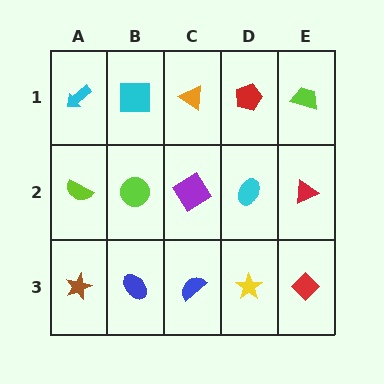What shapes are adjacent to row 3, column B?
A lime circle (row 2, column B), a brown star (row 3, column A), a blue semicircle (row 3, column C).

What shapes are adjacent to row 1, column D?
A cyan ellipse (row 2, column D), an orange triangle (row 1, column C), a lime trapezoid (row 1, column E).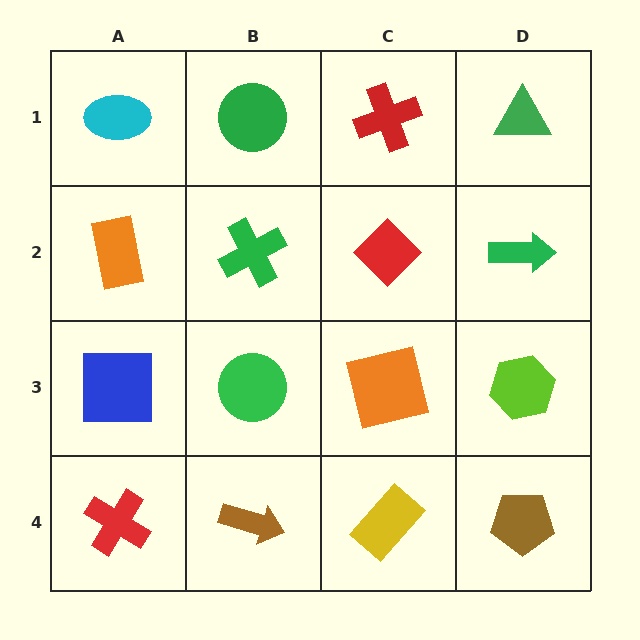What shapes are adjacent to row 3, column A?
An orange rectangle (row 2, column A), a red cross (row 4, column A), a green circle (row 3, column B).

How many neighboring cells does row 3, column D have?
3.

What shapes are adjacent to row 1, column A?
An orange rectangle (row 2, column A), a green circle (row 1, column B).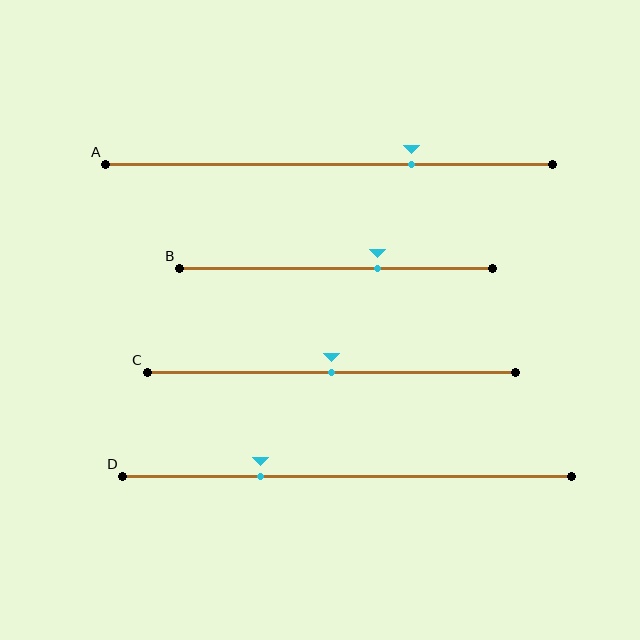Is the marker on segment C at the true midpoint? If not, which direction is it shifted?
Yes, the marker on segment C is at the true midpoint.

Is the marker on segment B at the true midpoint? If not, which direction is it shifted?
No, the marker on segment B is shifted to the right by about 13% of the segment length.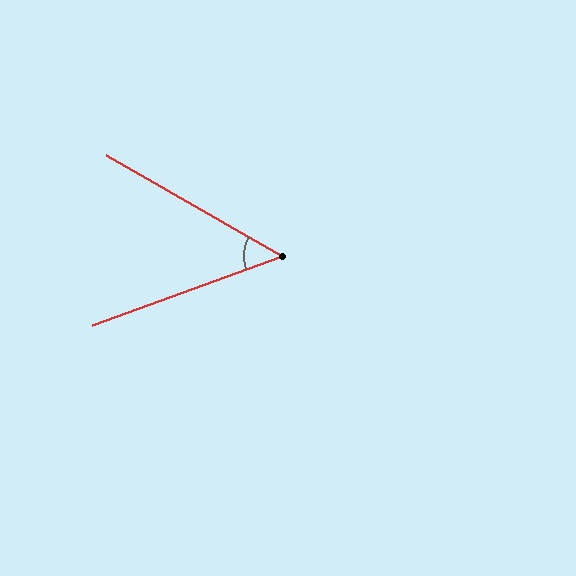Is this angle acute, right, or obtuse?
It is acute.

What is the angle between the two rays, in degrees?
Approximately 50 degrees.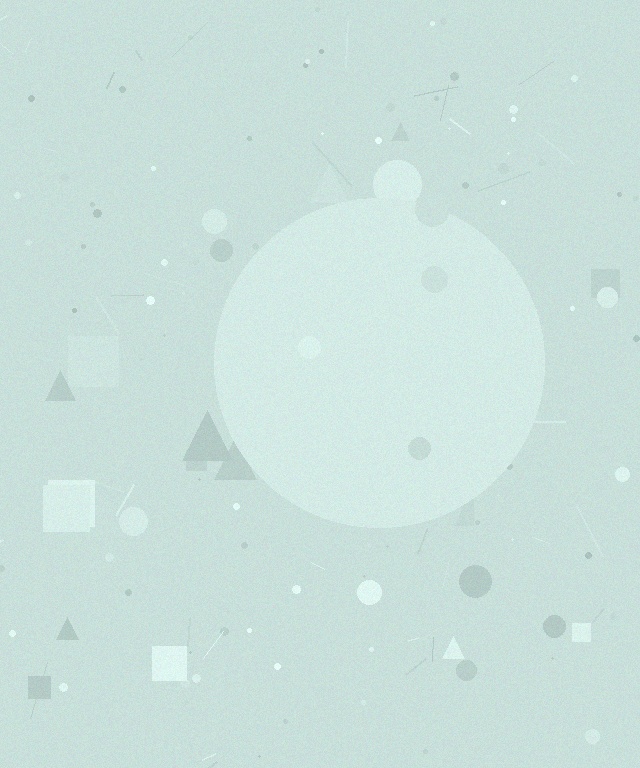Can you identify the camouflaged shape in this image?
The camouflaged shape is a circle.